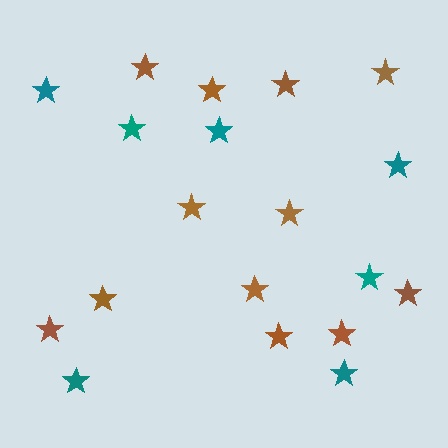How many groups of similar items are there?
There are 2 groups: one group of brown stars (12) and one group of teal stars (7).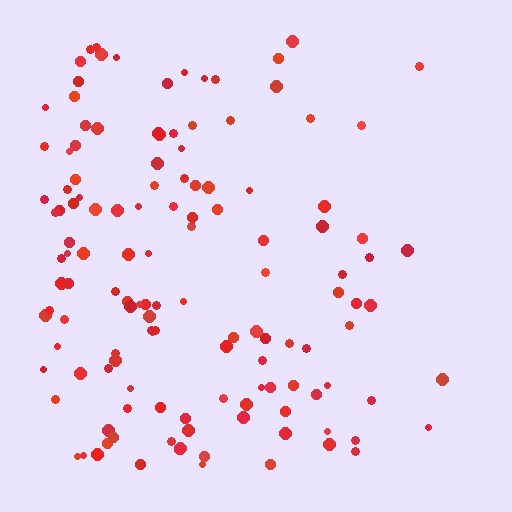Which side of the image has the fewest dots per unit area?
The right.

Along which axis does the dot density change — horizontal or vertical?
Horizontal.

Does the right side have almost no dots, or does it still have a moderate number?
Still a moderate number, just noticeably fewer than the left.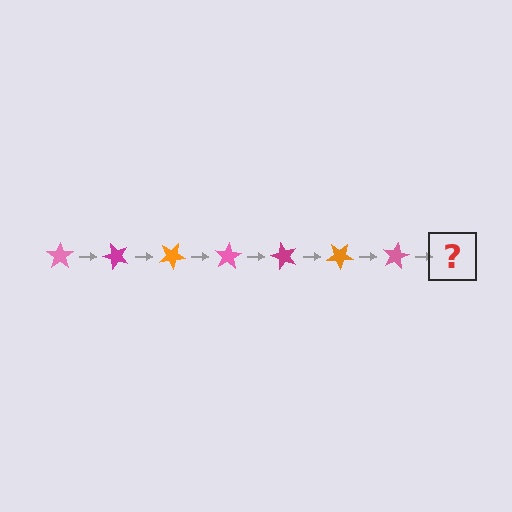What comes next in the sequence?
The next element should be a magenta star, rotated 350 degrees from the start.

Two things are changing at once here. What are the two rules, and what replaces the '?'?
The two rules are that it rotates 50 degrees each step and the color cycles through pink, magenta, and orange. The '?' should be a magenta star, rotated 350 degrees from the start.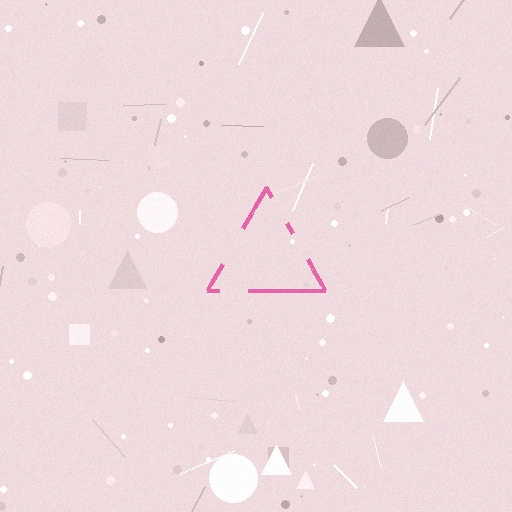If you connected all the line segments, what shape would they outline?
They would outline a triangle.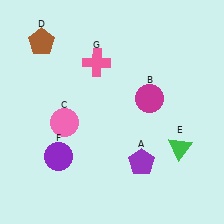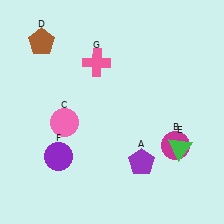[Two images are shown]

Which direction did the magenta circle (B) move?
The magenta circle (B) moved down.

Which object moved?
The magenta circle (B) moved down.